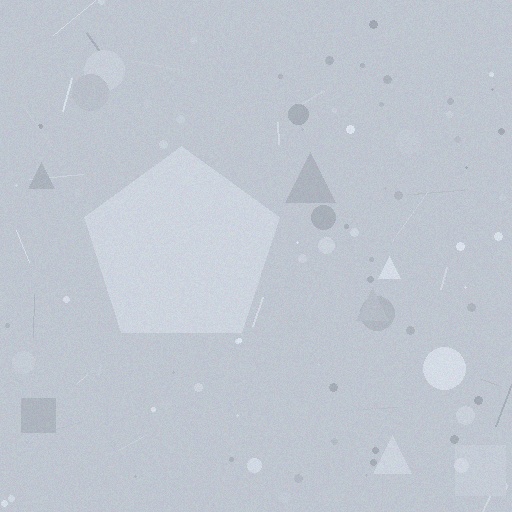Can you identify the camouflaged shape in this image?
The camouflaged shape is a pentagon.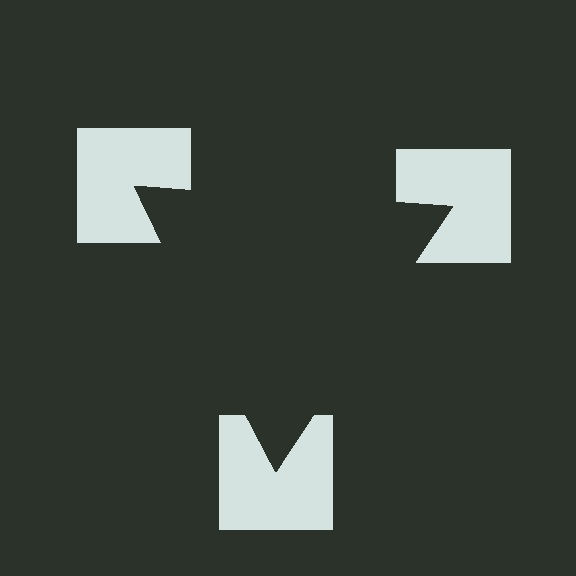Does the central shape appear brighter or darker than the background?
It typically appears slightly darker than the background, even though no actual brightness change is drawn.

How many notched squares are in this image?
There are 3 — one at each vertex of the illusory triangle.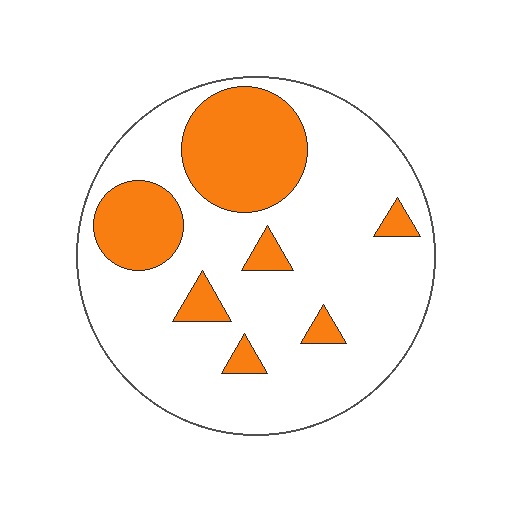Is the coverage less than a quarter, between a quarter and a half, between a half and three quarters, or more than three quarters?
Less than a quarter.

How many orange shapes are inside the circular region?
7.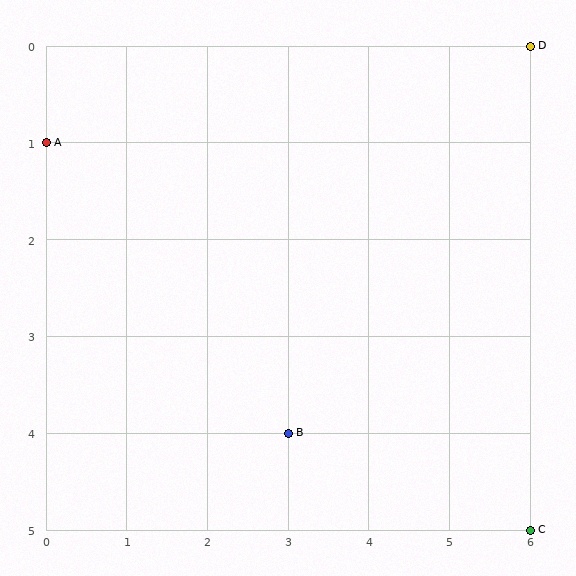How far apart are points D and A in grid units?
Points D and A are 6 columns and 1 row apart (about 6.1 grid units diagonally).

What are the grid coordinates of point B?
Point B is at grid coordinates (3, 4).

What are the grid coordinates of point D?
Point D is at grid coordinates (6, 0).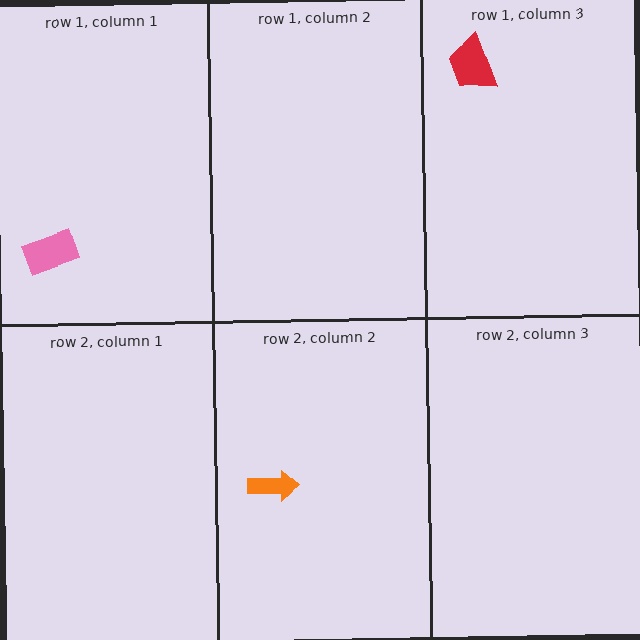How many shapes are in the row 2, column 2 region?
1.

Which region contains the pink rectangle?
The row 1, column 1 region.